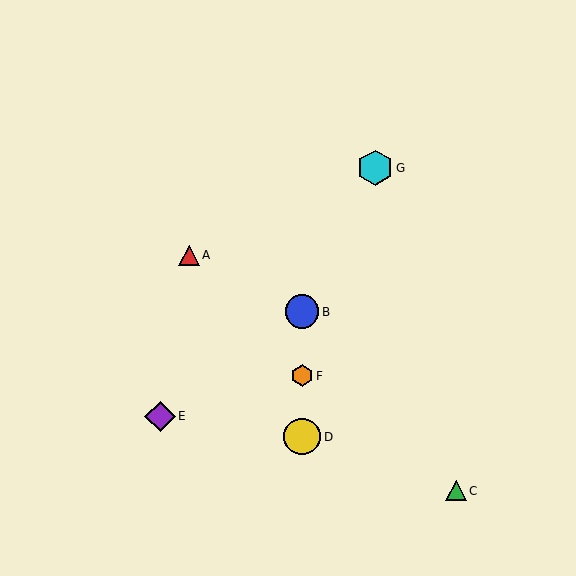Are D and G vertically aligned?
No, D is at x≈302 and G is at x≈375.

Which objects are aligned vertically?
Objects B, D, F are aligned vertically.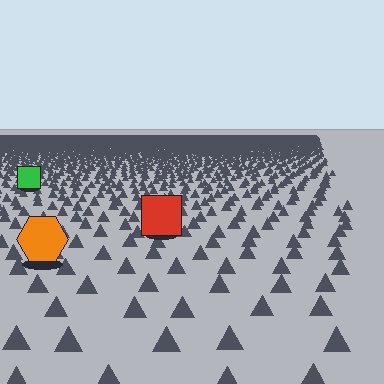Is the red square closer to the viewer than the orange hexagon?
No. The orange hexagon is closer — you can tell from the texture gradient: the ground texture is coarser near it.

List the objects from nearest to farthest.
From nearest to farthest: the orange hexagon, the red square, the green square.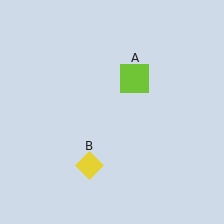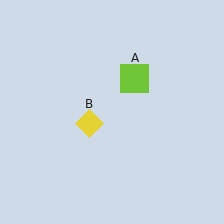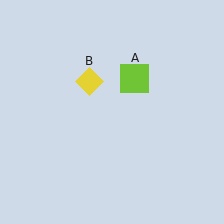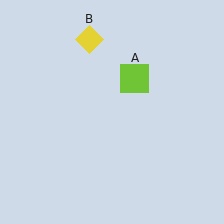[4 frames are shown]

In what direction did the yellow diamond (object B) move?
The yellow diamond (object B) moved up.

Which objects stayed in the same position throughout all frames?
Lime square (object A) remained stationary.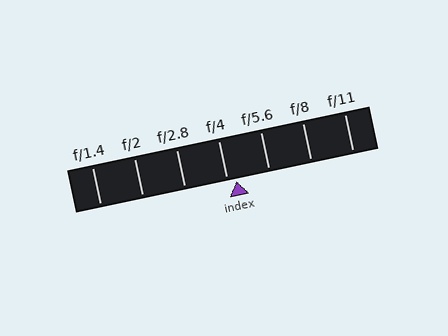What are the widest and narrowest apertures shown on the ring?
The widest aperture shown is f/1.4 and the narrowest is f/11.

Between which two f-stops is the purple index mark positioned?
The index mark is between f/4 and f/5.6.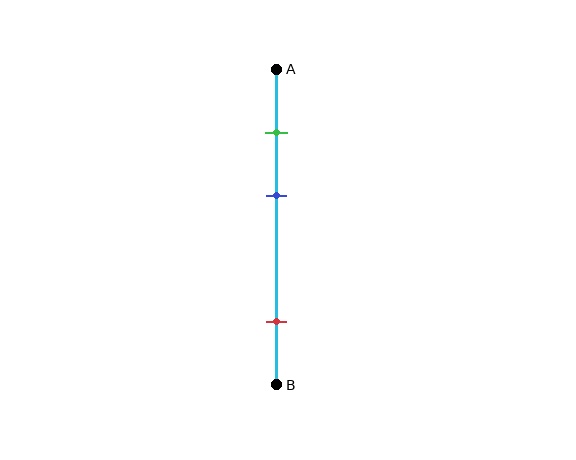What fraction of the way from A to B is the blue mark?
The blue mark is approximately 40% (0.4) of the way from A to B.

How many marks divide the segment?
There are 3 marks dividing the segment.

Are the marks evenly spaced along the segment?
No, the marks are not evenly spaced.